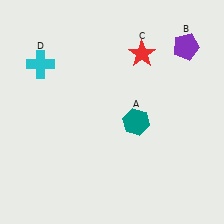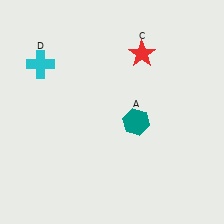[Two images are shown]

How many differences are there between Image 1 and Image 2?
There is 1 difference between the two images.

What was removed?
The purple pentagon (B) was removed in Image 2.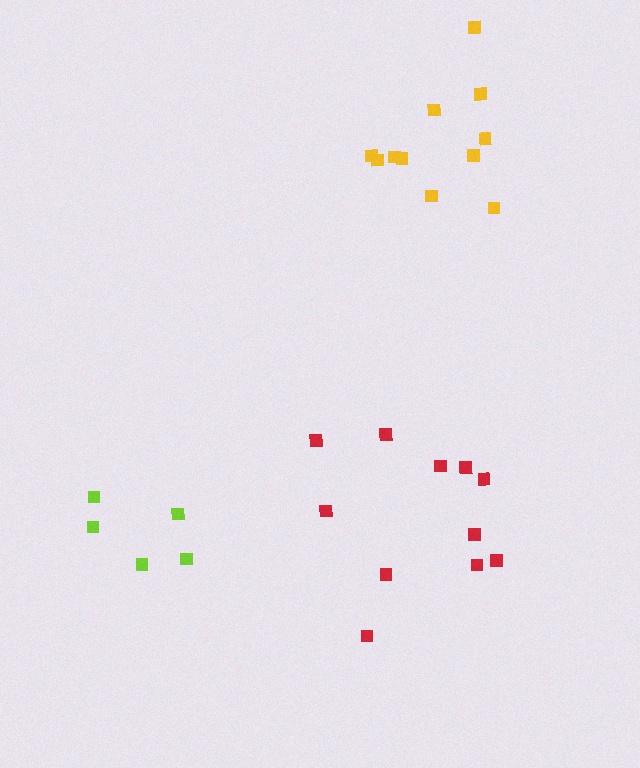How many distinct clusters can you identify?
There are 3 distinct clusters.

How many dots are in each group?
Group 1: 11 dots, Group 2: 11 dots, Group 3: 5 dots (27 total).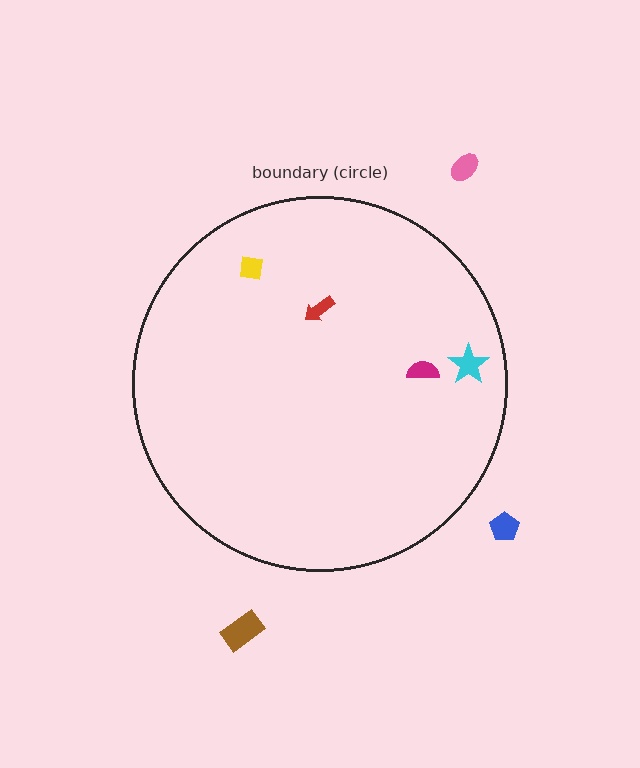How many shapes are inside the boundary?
4 inside, 3 outside.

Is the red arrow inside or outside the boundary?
Inside.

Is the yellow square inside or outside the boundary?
Inside.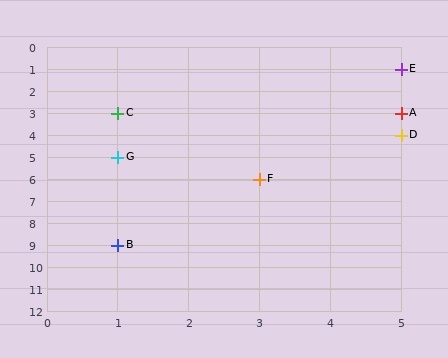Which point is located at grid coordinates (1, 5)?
Point G is at (1, 5).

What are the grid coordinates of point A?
Point A is at grid coordinates (5, 3).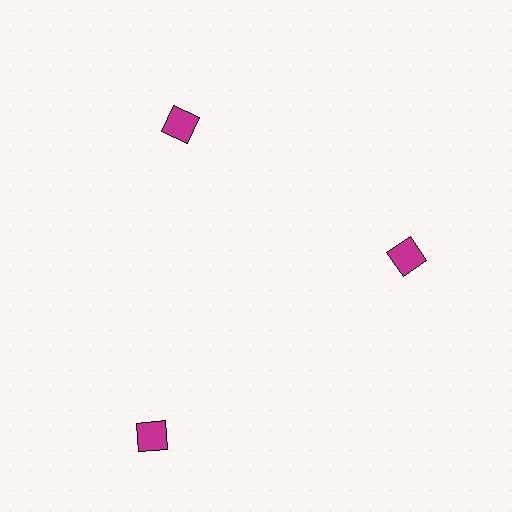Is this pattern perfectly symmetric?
No. The 3 magenta squares are arranged in a ring, but one element near the 7 o'clock position is pushed outward from the center, breaking the 3-fold rotational symmetry.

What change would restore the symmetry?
The symmetry would be restored by moving it inward, back onto the ring so that all 3 squares sit at equal angles and equal distance from the center.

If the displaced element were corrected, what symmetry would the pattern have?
It would have 3-fold rotational symmetry — the pattern would map onto itself every 120 degrees.